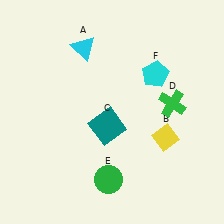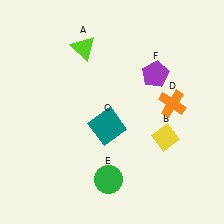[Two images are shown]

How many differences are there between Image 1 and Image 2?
There are 3 differences between the two images.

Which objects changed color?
A changed from cyan to lime. D changed from green to orange. F changed from cyan to purple.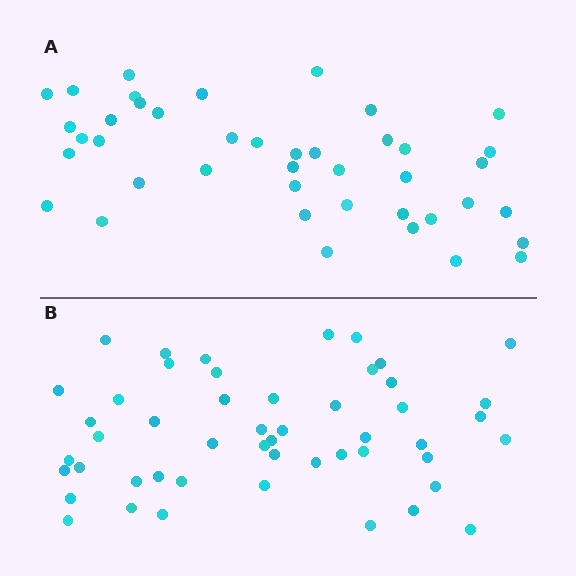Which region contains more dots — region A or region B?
Region B (the bottom region) has more dots.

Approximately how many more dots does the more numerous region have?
Region B has roughly 8 or so more dots than region A.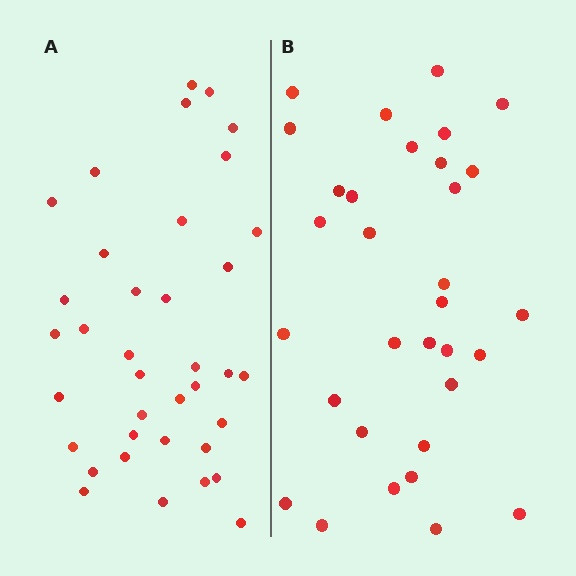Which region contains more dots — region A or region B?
Region A (the left region) has more dots.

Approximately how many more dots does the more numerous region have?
Region A has about 5 more dots than region B.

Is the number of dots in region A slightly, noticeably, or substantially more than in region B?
Region A has only slightly more — the two regions are fairly close. The ratio is roughly 1.2 to 1.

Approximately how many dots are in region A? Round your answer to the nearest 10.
About 40 dots. (The exact count is 37, which rounds to 40.)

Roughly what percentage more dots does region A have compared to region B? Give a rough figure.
About 15% more.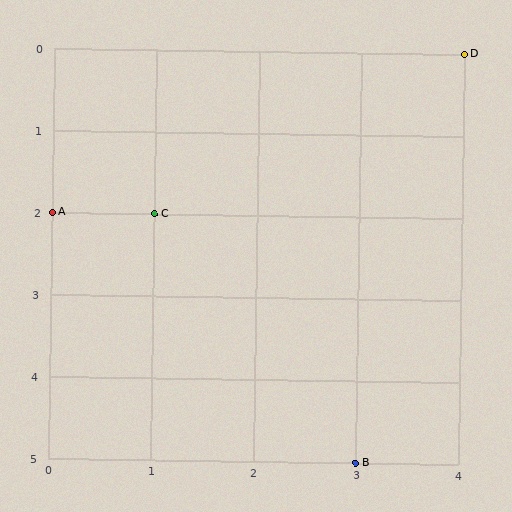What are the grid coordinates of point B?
Point B is at grid coordinates (3, 5).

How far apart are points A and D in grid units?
Points A and D are 4 columns and 2 rows apart (about 4.5 grid units diagonally).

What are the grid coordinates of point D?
Point D is at grid coordinates (4, 0).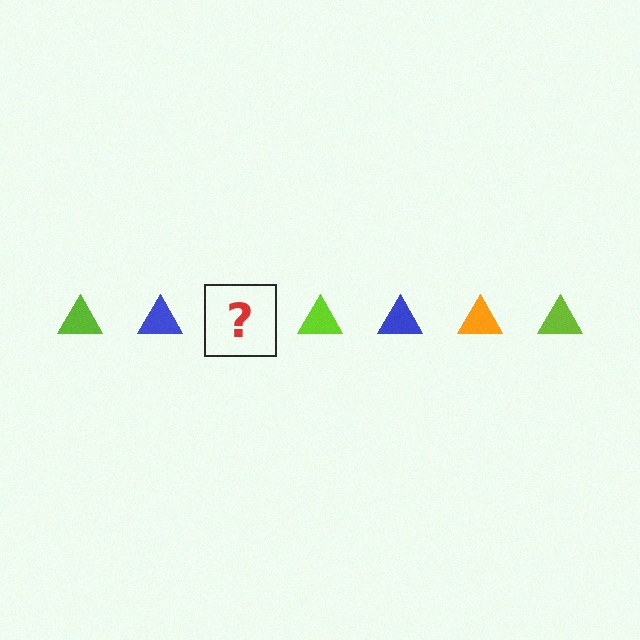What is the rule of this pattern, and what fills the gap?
The rule is that the pattern cycles through lime, blue, orange triangles. The gap should be filled with an orange triangle.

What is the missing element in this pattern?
The missing element is an orange triangle.